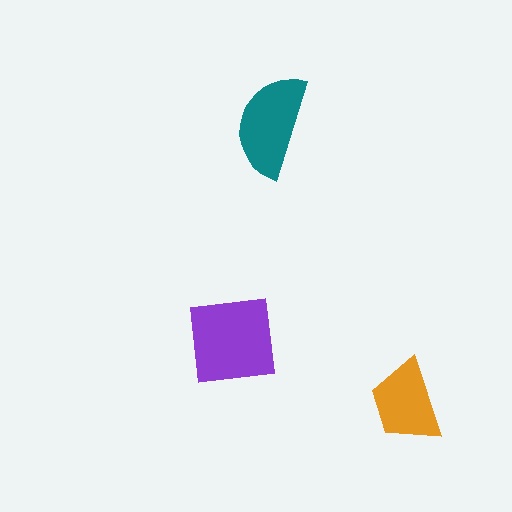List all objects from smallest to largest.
The orange trapezoid, the teal semicircle, the purple square.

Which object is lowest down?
The orange trapezoid is bottommost.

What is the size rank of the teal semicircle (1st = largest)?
2nd.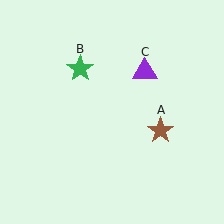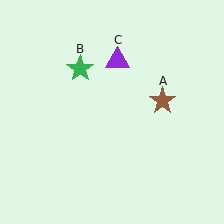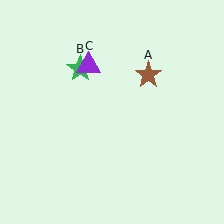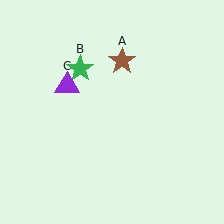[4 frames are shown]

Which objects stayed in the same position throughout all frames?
Green star (object B) remained stationary.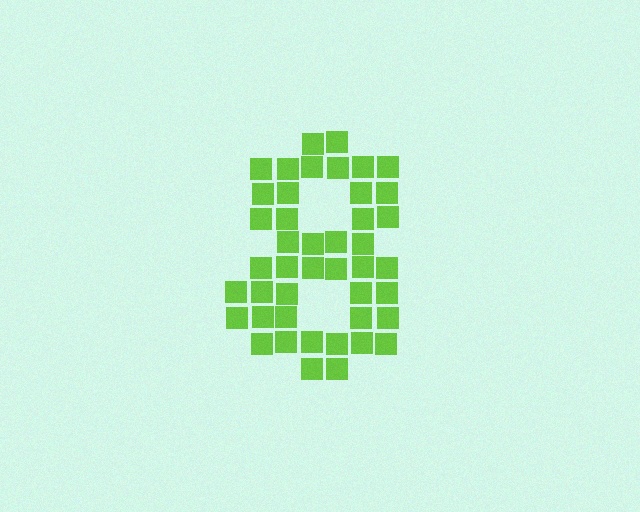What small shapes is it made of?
It is made of small squares.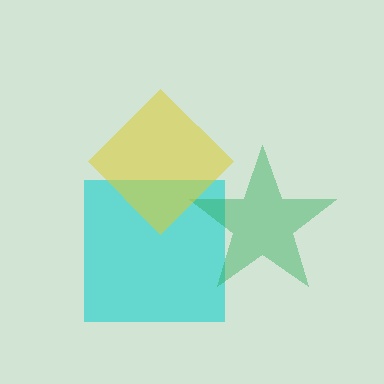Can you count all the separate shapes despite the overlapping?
Yes, there are 3 separate shapes.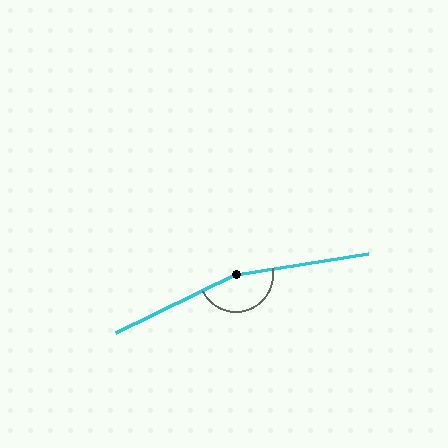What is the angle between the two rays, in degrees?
Approximately 163 degrees.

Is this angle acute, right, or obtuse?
It is obtuse.